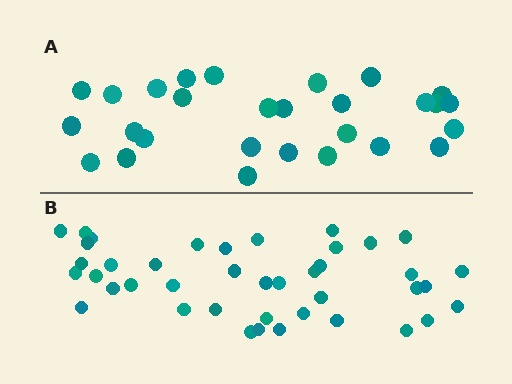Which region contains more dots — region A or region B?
Region B (the bottom region) has more dots.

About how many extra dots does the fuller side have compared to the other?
Region B has approximately 15 more dots than region A.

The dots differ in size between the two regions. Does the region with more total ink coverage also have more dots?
No. Region A has more total ink coverage because its dots are larger, but region B actually contains more individual dots. Total area can be misleading — the number of items is what matters here.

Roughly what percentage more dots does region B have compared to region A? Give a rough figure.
About 45% more.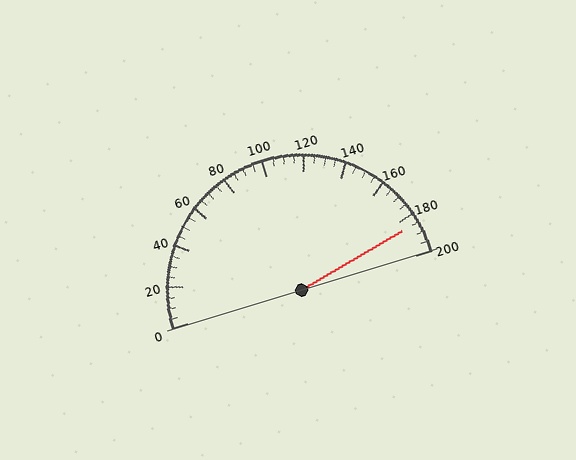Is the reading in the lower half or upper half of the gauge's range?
The reading is in the upper half of the range (0 to 200).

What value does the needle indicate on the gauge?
The needle indicates approximately 185.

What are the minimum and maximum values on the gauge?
The gauge ranges from 0 to 200.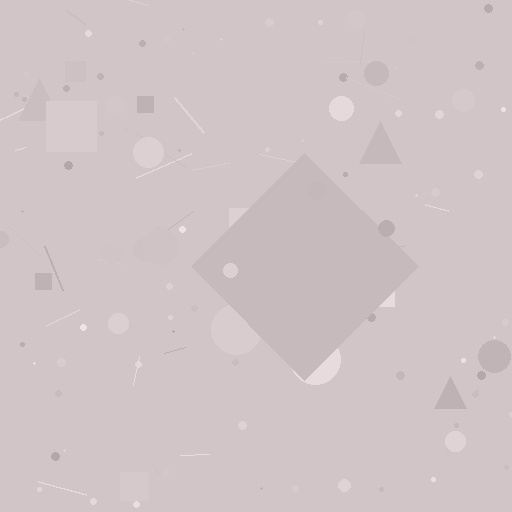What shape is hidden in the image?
A diamond is hidden in the image.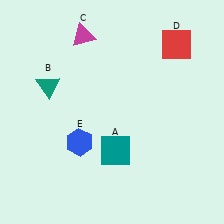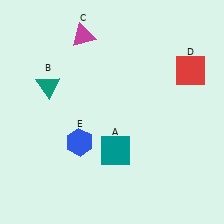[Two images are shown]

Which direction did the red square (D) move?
The red square (D) moved down.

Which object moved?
The red square (D) moved down.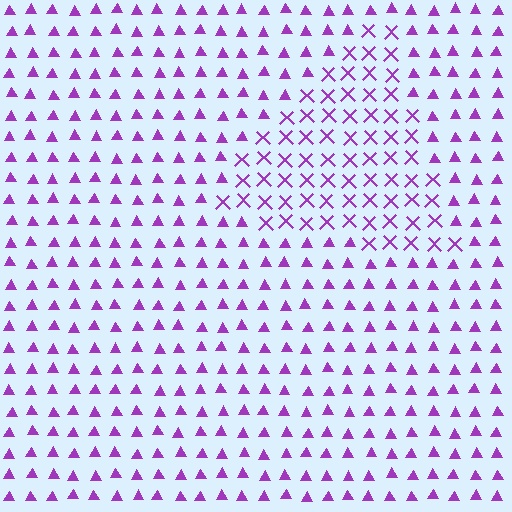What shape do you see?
I see a triangle.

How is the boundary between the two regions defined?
The boundary is defined by a change in element shape: X marks inside vs. triangles outside. All elements share the same color and spacing.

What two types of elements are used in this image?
The image uses X marks inside the triangle region and triangles outside it.